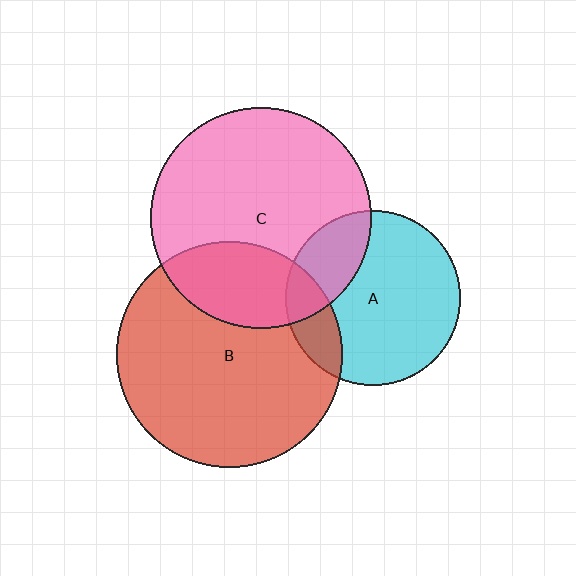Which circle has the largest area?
Circle B (red).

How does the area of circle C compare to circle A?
Approximately 1.6 times.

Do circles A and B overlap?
Yes.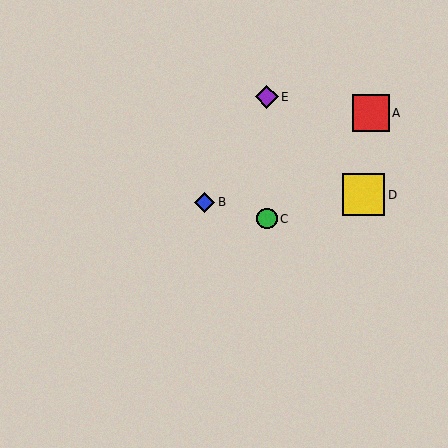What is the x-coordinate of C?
Object C is at x≈267.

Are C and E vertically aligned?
Yes, both are at x≈267.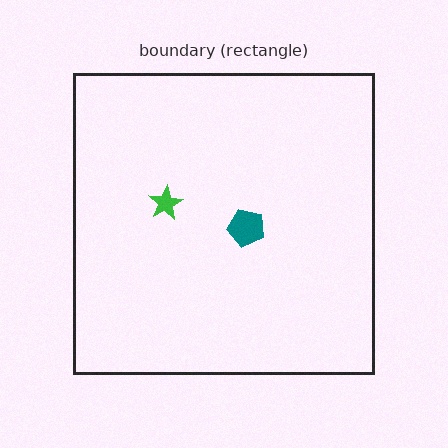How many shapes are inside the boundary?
2 inside, 0 outside.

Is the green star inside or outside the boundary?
Inside.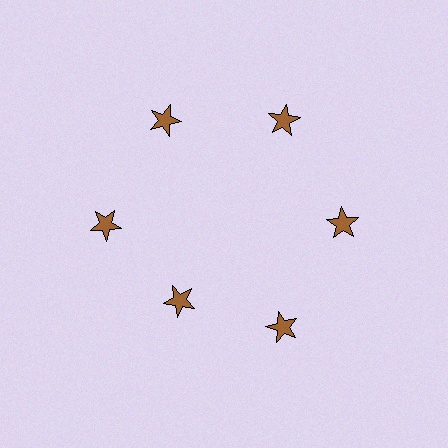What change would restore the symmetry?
The symmetry would be restored by moving it outward, back onto the ring so that all 6 stars sit at equal angles and equal distance from the center.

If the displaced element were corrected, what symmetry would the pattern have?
It would have 6-fold rotational symmetry — the pattern would map onto itself every 60 degrees.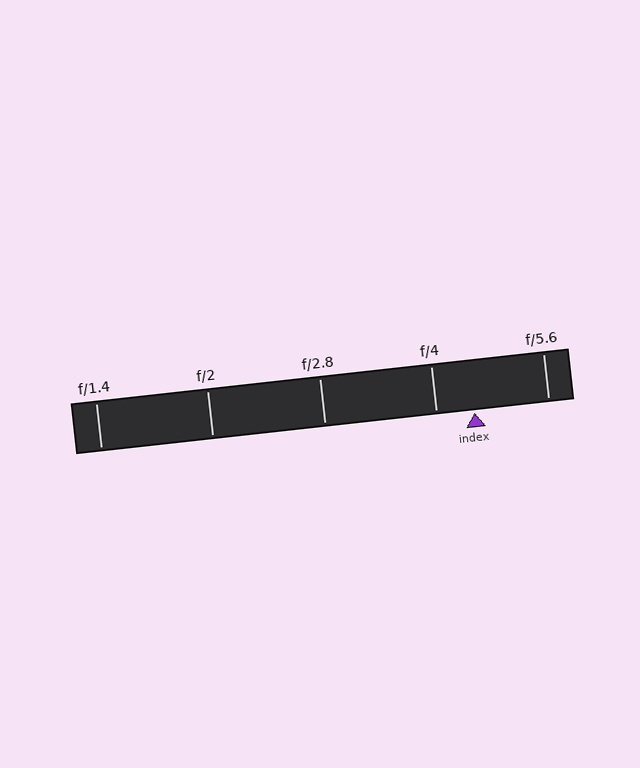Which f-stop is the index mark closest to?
The index mark is closest to f/4.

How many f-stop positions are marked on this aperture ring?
There are 5 f-stop positions marked.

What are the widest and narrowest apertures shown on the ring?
The widest aperture shown is f/1.4 and the narrowest is f/5.6.